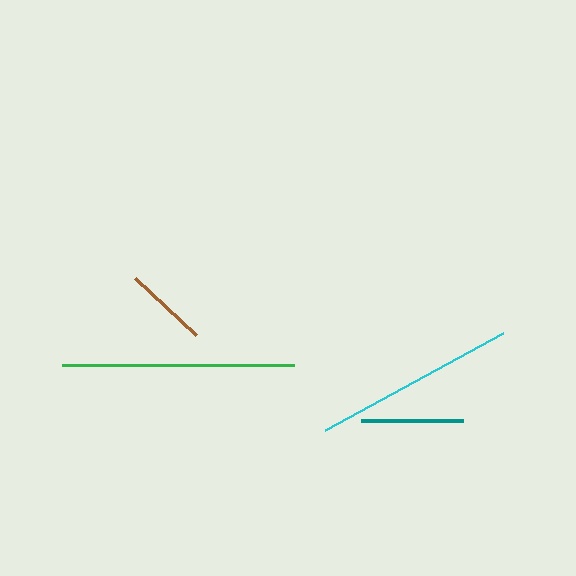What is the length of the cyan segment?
The cyan segment is approximately 203 pixels long.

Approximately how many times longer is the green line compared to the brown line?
The green line is approximately 2.8 times the length of the brown line.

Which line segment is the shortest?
The brown line is the shortest at approximately 83 pixels.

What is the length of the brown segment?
The brown segment is approximately 83 pixels long.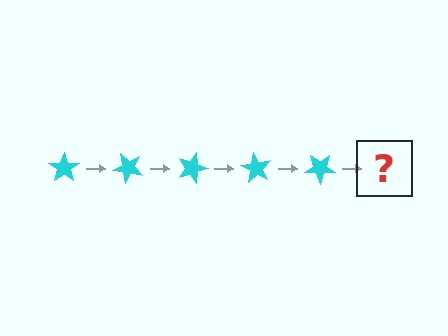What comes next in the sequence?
The next element should be a cyan star rotated 225 degrees.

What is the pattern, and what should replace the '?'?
The pattern is that the star rotates 45 degrees each step. The '?' should be a cyan star rotated 225 degrees.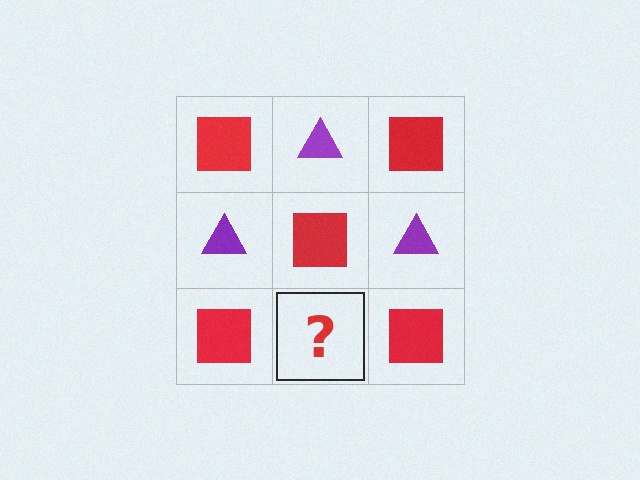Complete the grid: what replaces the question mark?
The question mark should be replaced with a purple triangle.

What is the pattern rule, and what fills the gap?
The rule is that it alternates red square and purple triangle in a checkerboard pattern. The gap should be filled with a purple triangle.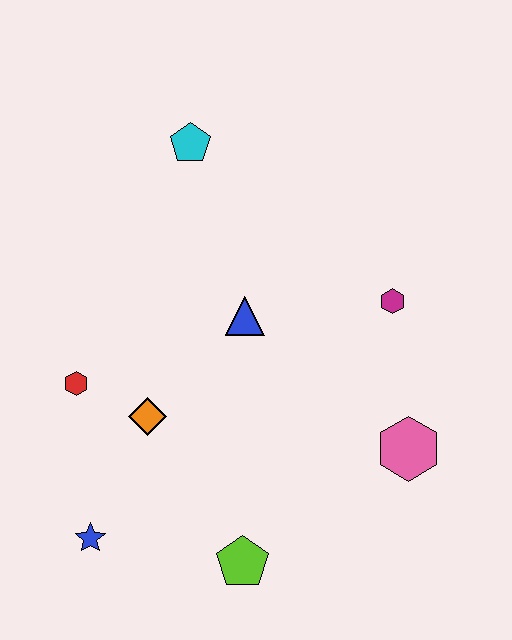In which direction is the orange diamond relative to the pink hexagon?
The orange diamond is to the left of the pink hexagon.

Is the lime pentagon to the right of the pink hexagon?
No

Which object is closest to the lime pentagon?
The blue star is closest to the lime pentagon.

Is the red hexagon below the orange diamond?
No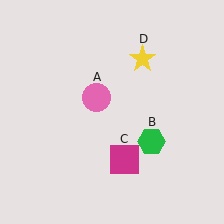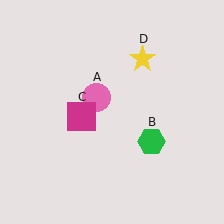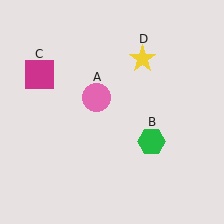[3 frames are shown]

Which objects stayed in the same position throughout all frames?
Pink circle (object A) and green hexagon (object B) and yellow star (object D) remained stationary.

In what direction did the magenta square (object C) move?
The magenta square (object C) moved up and to the left.